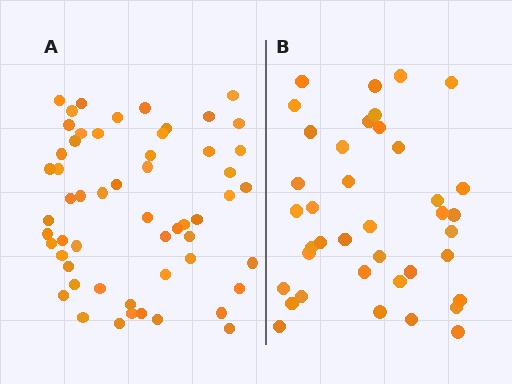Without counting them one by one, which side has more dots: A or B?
Region A (the left region) has more dots.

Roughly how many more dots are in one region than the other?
Region A has approximately 15 more dots than region B.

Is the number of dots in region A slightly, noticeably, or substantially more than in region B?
Region A has noticeably more, but not dramatically so. The ratio is roughly 1.4 to 1.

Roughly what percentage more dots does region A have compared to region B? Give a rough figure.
About 45% more.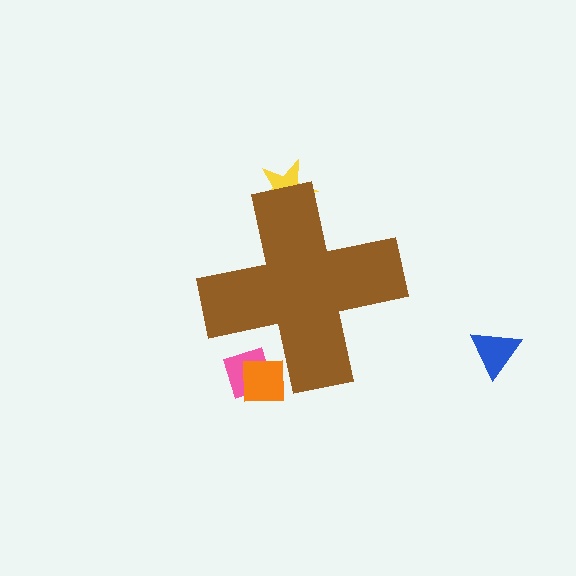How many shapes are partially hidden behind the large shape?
3 shapes are partially hidden.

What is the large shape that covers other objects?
A brown cross.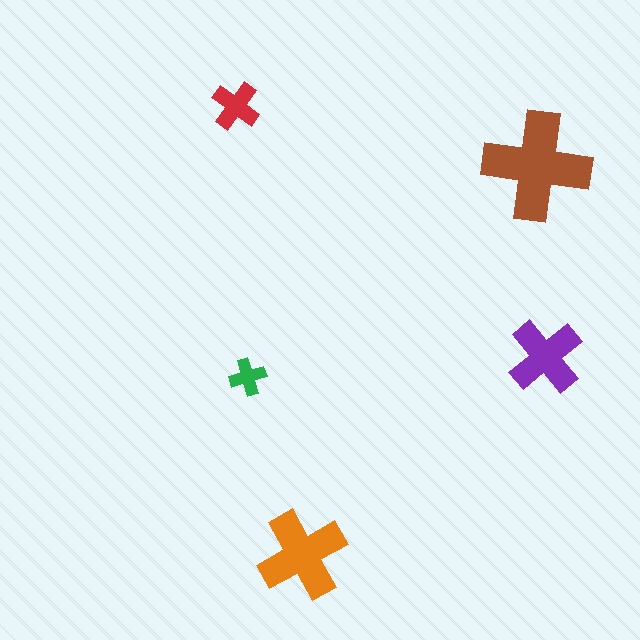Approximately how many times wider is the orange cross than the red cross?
About 2 times wider.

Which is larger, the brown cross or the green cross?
The brown one.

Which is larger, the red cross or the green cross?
The red one.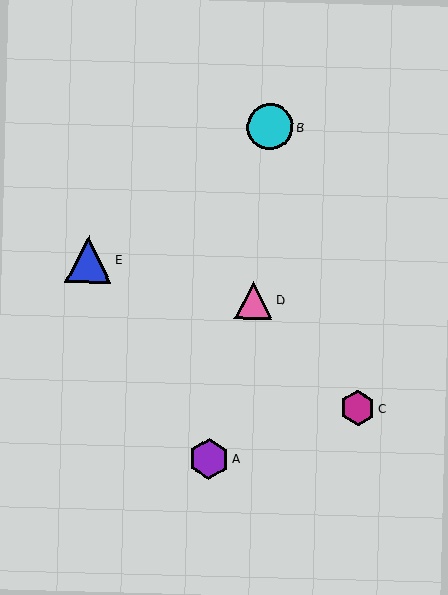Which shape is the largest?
The blue triangle (labeled E) is the largest.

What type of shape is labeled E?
Shape E is a blue triangle.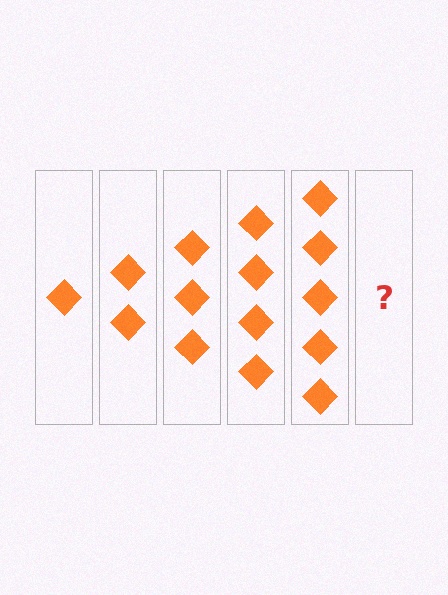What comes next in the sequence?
The next element should be 6 diamonds.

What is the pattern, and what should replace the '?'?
The pattern is that each step adds one more diamond. The '?' should be 6 diamonds.